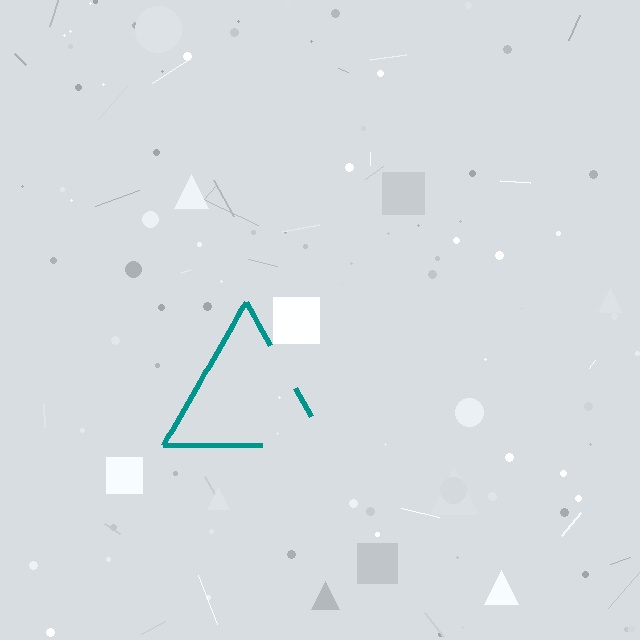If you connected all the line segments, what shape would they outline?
They would outline a triangle.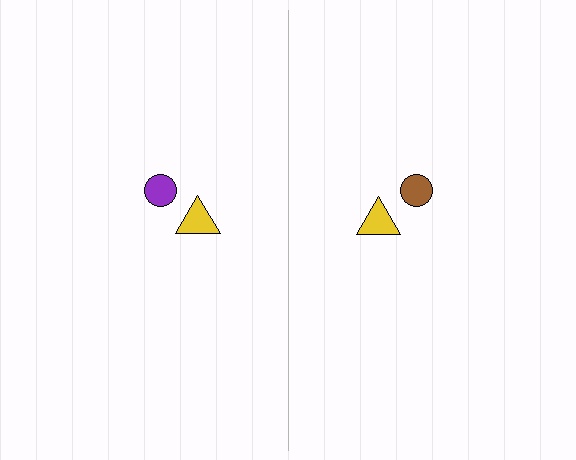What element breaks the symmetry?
The brown circle on the right side breaks the symmetry — its mirror counterpart is purple.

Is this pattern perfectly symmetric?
No, the pattern is not perfectly symmetric. The brown circle on the right side breaks the symmetry — its mirror counterpart is purple.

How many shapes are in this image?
There are 4 shapes in this image.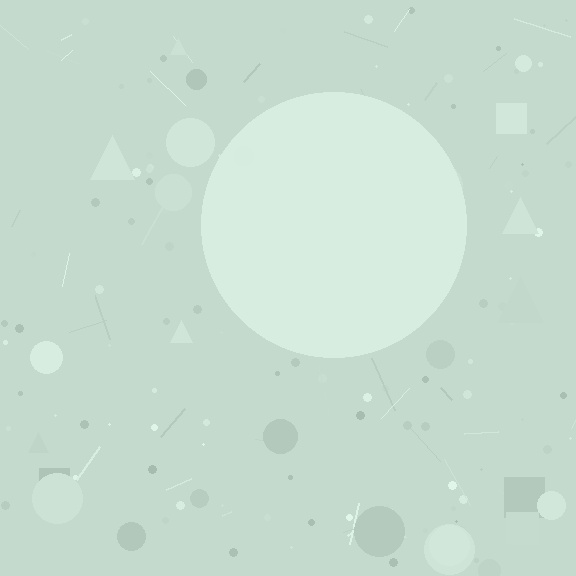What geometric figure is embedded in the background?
A circle is embedded in the background.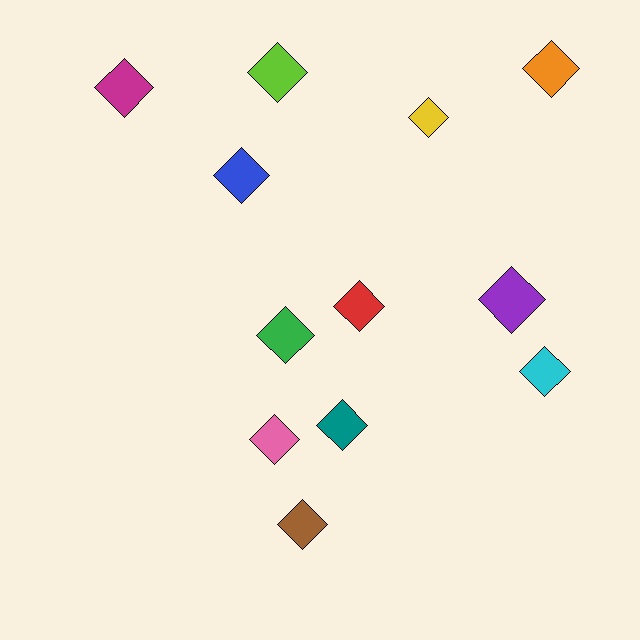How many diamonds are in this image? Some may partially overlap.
There are 12 diamonds.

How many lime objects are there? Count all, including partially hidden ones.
There is 1 lime object.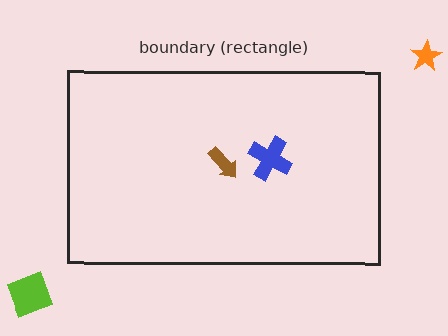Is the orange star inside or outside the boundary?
Outside.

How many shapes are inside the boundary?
2 inside, 2 outside.